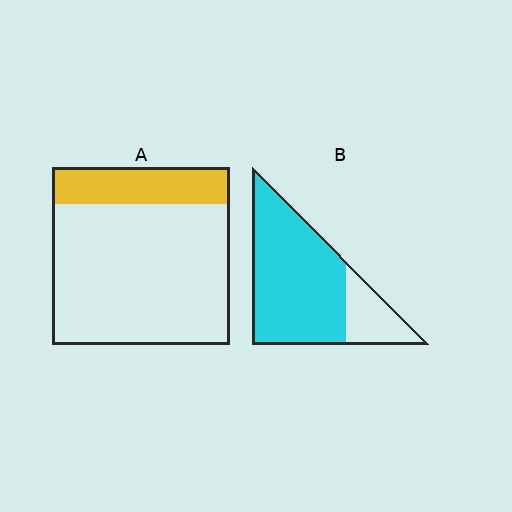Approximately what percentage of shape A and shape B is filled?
A is approximately 20% and B is approximately 80%.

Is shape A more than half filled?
No.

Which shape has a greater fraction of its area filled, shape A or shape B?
Shape B.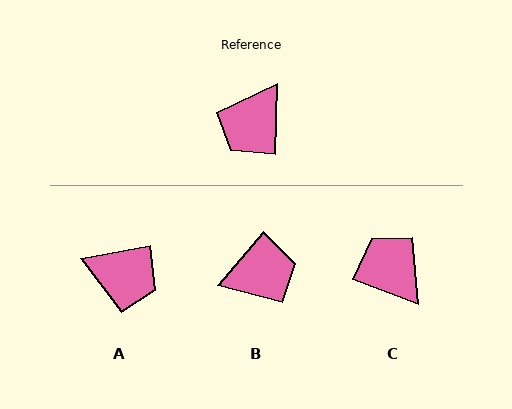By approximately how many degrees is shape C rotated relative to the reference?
Approximately 109 degrees clockwise.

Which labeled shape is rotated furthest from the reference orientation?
B, about 141 degrees away.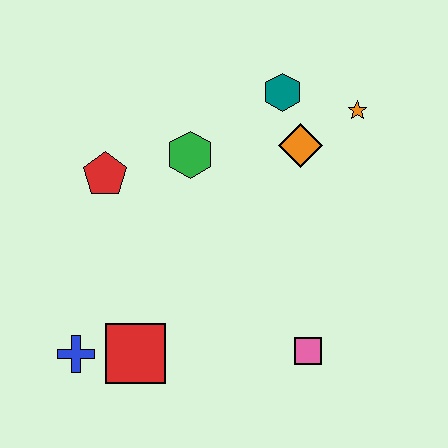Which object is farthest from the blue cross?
The orange star is farthest from the blue cross.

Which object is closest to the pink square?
The red square is closest to the pink square.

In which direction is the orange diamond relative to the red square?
The orange diamond is above the red square.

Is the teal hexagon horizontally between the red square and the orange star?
Yes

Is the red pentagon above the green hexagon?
No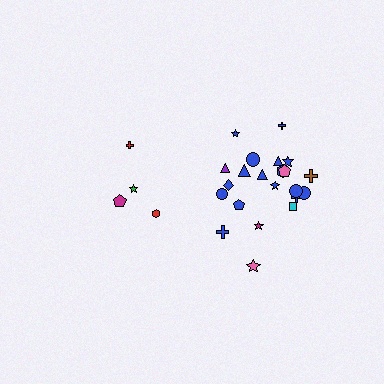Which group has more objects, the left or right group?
The right group.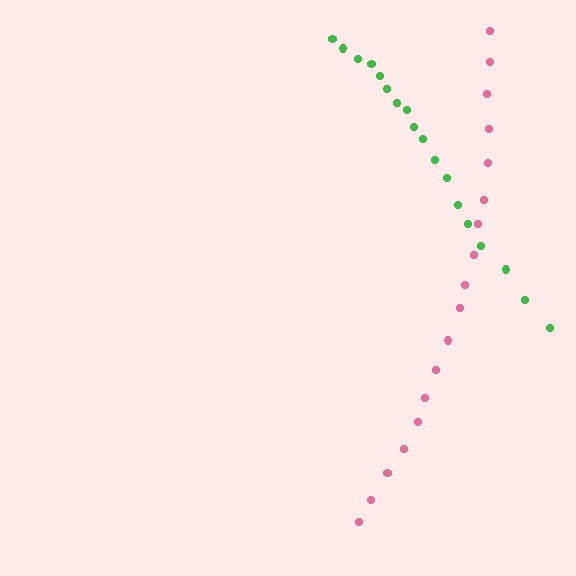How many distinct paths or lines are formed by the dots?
There are 2 distinct paths.